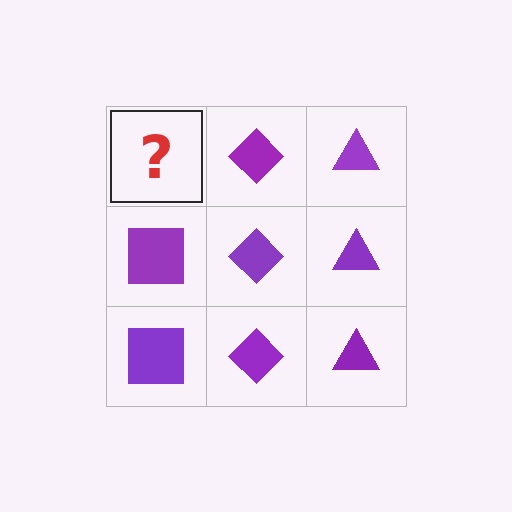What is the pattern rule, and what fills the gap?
The rule is that each column has a consistent shape. The gap should be filled with a purple square.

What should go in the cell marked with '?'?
The missing cell should contain a purple square.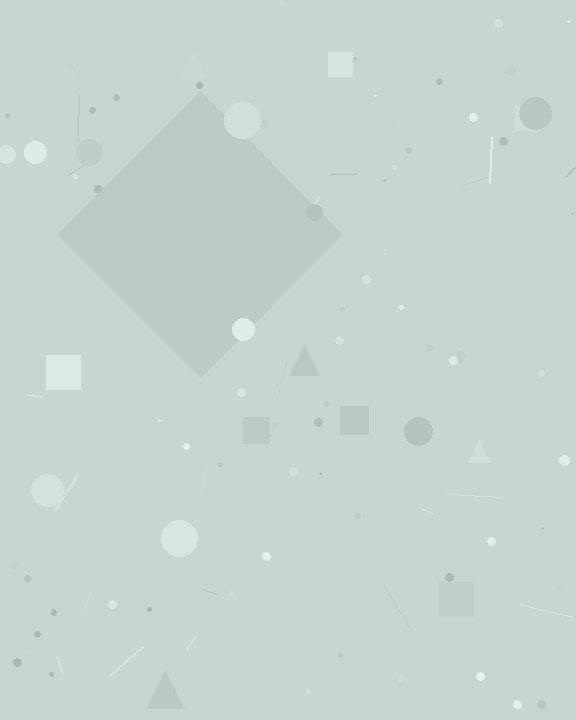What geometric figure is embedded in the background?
A diamond is embedded in the background.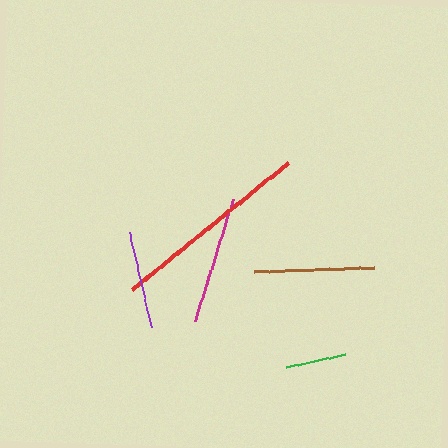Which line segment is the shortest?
The green line is the shortest at approximately 61 pixels.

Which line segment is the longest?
The red line is the longest at approximately 202 pixels.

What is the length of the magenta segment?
The magenta segment is approximately 127 pixels long.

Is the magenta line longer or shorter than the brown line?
The magenta line is longer than the brown line.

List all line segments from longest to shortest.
From longest to shortest: red, magenta, brown, purple, green.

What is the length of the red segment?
The red segment is approximately 202 pixels long.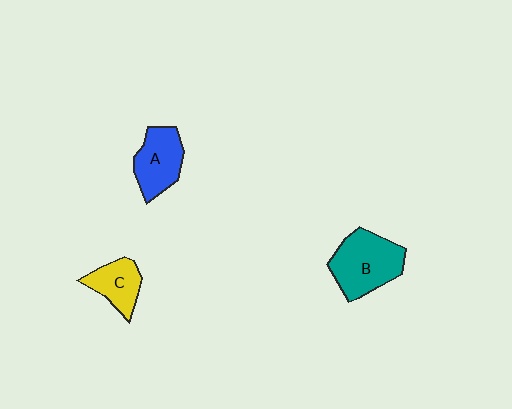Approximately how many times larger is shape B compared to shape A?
Approximately 1.4 times.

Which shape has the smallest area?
Shape C (yellow).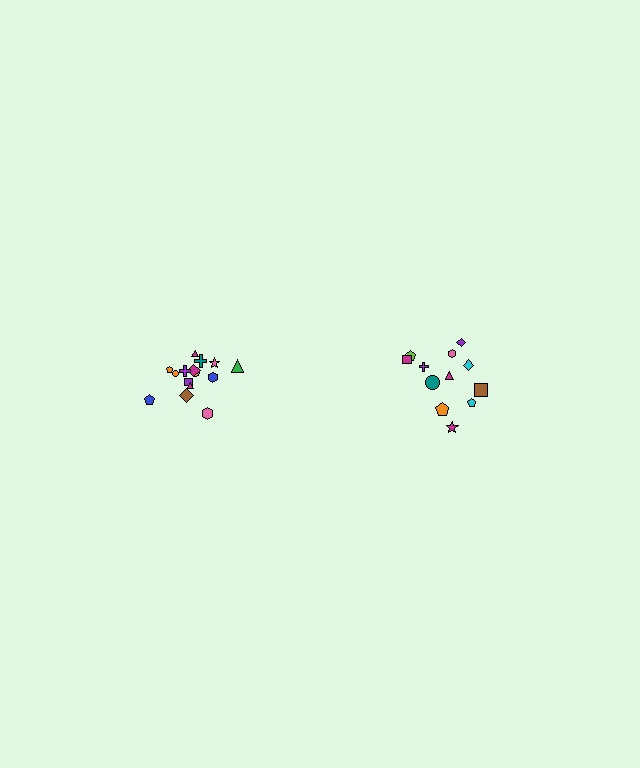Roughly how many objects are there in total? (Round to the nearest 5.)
Roughly 25 objects in total.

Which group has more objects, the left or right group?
The left group.